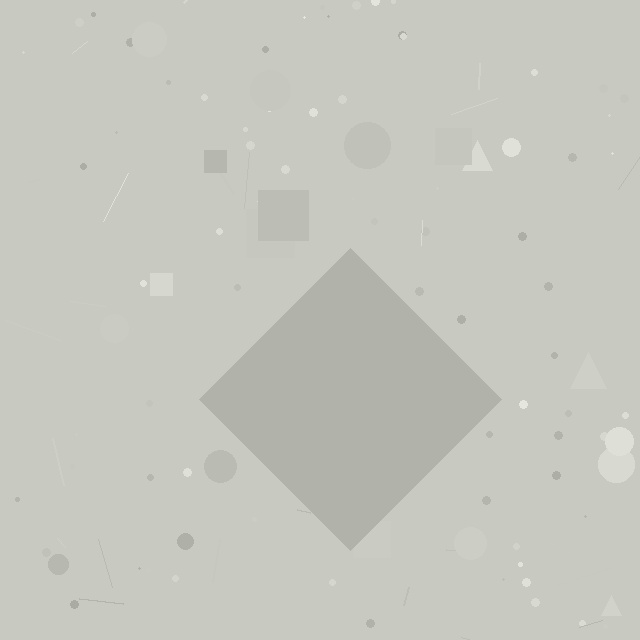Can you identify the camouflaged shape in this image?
The camouflaged shape is a diamond.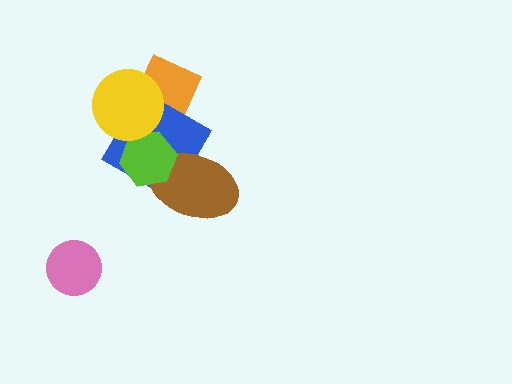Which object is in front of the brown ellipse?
The lime hexagon is in front of the brown ellipse.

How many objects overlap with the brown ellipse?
2 objects overlap with the brown ellipse.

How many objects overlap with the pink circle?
0 objects overlap with the pink circle.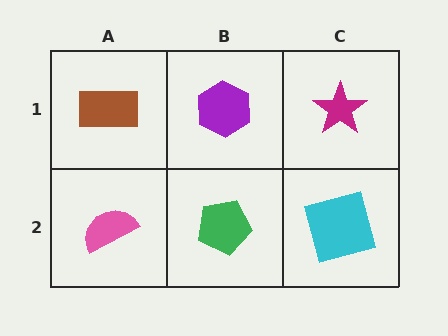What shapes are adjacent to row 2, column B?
A purple hexagon (row 1, column B), a pink semicircle (row 2, column A), a cyan square (row 2, column C).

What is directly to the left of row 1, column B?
A brown rectangle.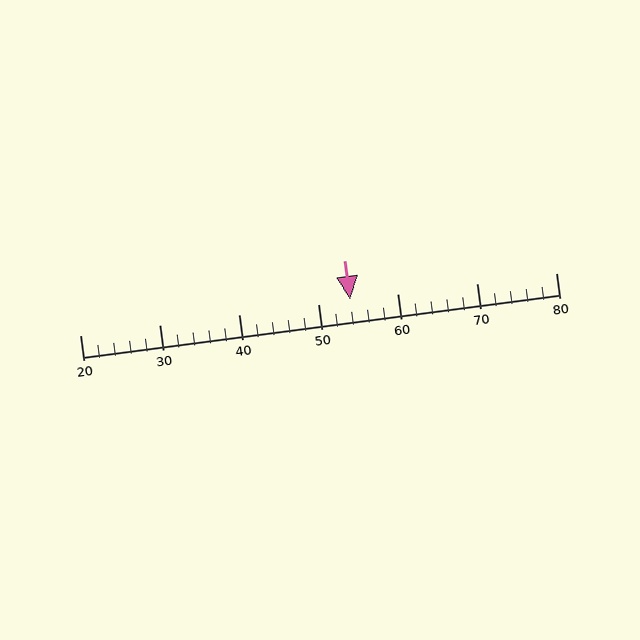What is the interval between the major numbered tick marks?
The major tick marks are spaced 10 units apart.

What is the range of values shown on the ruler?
The ruler shows values from 20 to 80.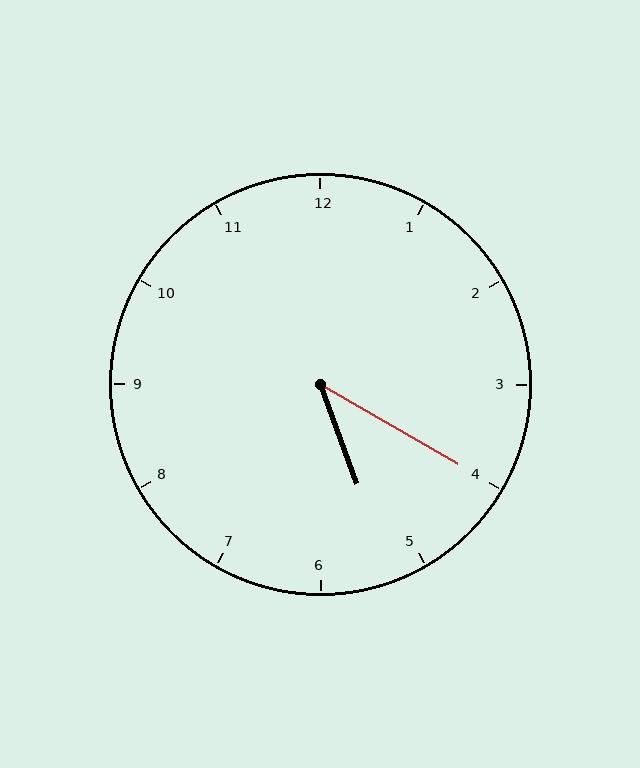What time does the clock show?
5:20.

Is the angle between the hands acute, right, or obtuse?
It is acute.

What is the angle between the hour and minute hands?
Approximately 40 degrees.